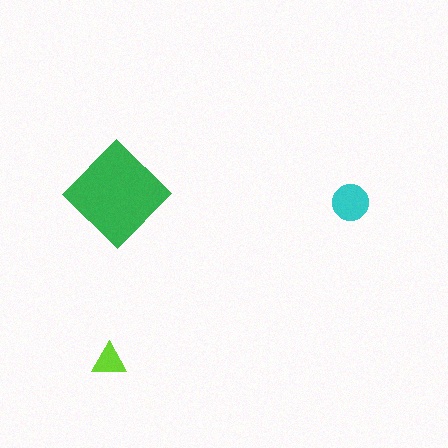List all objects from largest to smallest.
The green diamond, the cyan circle, the lime triangle.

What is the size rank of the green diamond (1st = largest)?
1st.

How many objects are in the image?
There are 3 objects in the image.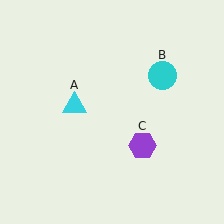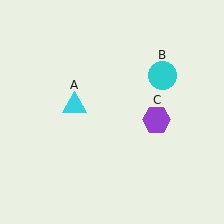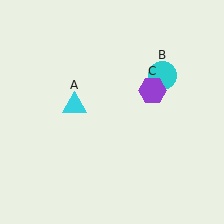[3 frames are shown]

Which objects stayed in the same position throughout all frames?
Cyan triangle (object A) and cyan circle (object B) remained stationary.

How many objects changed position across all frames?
1 object changed position: purple hexagon (object C).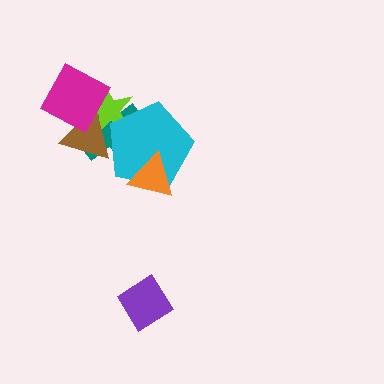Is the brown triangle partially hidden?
Yes, it is partially covered by another shape.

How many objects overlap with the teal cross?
4 objects overlap with the teal cross.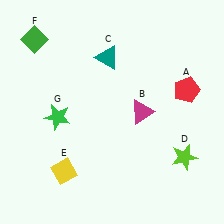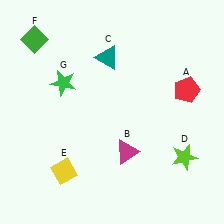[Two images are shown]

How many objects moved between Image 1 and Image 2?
2 objects moved between the two images.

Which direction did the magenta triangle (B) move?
The magenta triangle (B) moved down.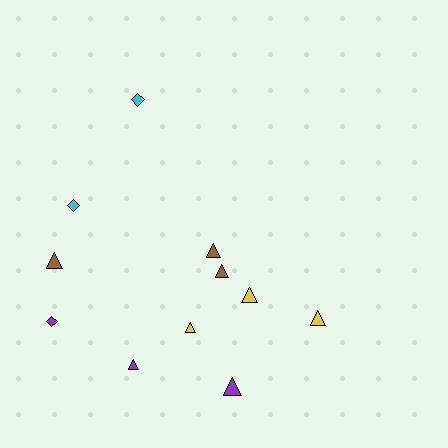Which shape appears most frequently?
Triangle, with 8 objects.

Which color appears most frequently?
Purple, with 3 objects.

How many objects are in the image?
There are 11 objects.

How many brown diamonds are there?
There are no brown diamonds.